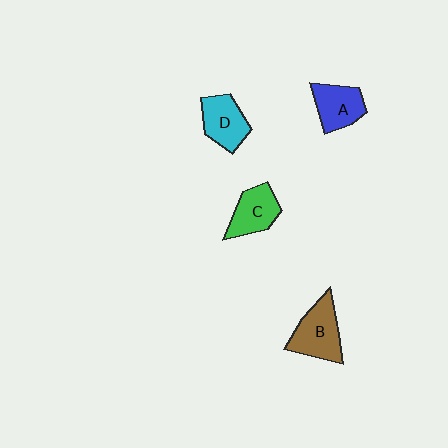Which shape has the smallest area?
Shape A (blue).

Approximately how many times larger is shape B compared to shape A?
Approximately 1.2 times.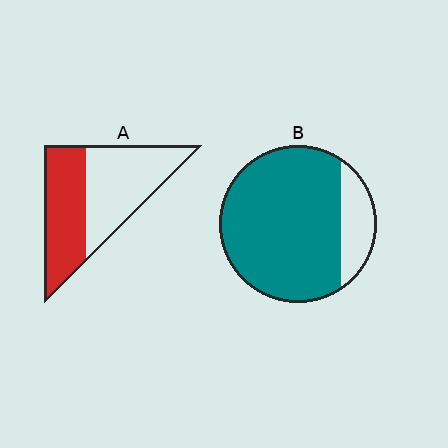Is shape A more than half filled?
No.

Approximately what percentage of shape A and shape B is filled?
A is approximately 45% and B is approximately 85%.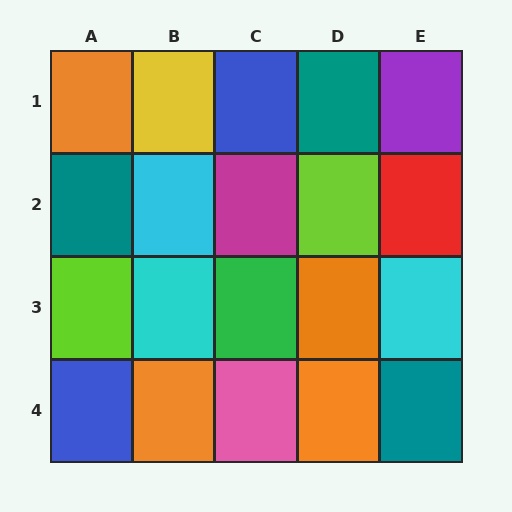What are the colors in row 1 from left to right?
Orange, yellow, blue, teal, purple.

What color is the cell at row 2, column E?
Red.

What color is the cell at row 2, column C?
Magenta.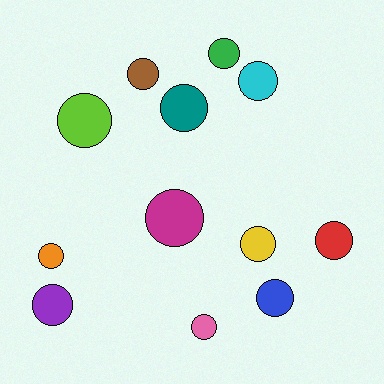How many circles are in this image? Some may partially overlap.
There are 12 circles.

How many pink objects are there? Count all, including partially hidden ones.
There is 1 pink object.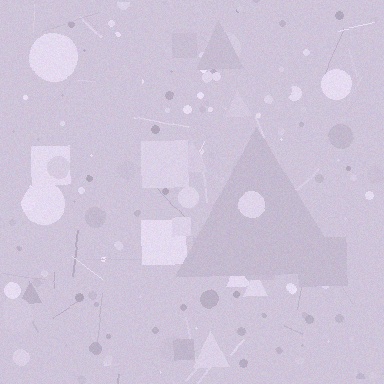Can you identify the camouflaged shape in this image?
The camouflaged shape is a triangle.